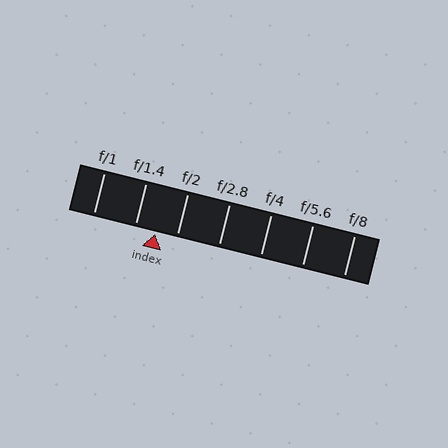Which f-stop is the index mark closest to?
The index mark is closest to f/2.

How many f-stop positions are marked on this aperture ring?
There are 7 f-stop positions marked.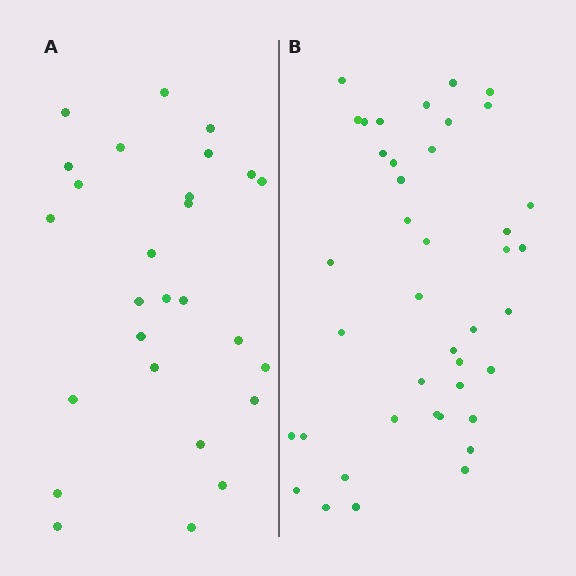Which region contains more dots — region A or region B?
Region B (the right region) has more dots.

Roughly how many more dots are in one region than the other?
Region B has approximately 15 more dots than region A.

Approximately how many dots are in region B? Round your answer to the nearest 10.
About 40 dots. (The exact count is 41, which rounds to 40.)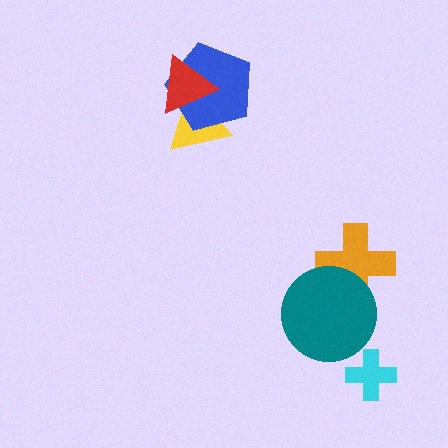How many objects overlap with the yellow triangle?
2 objects overlap with the yellow triangle.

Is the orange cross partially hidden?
Yes, it is partially covered by another shape.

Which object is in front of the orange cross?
The teal circle is in front of the orange cross.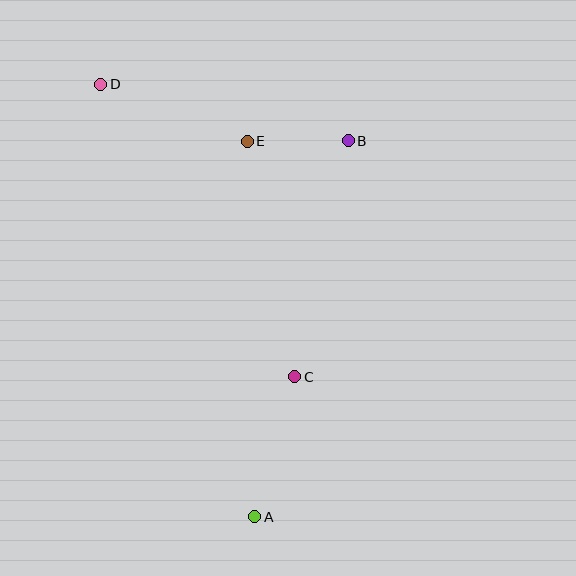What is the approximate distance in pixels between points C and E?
The distance between C and E is approximately 241 pixels.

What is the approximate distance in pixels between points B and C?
The distance between B and C is approximately 242 pixels.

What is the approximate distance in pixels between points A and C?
The distance between A and C is approximately 145 pixels.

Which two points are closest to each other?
Points B and E are closest to each other.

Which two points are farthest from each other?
Points A and D are farthest from each other.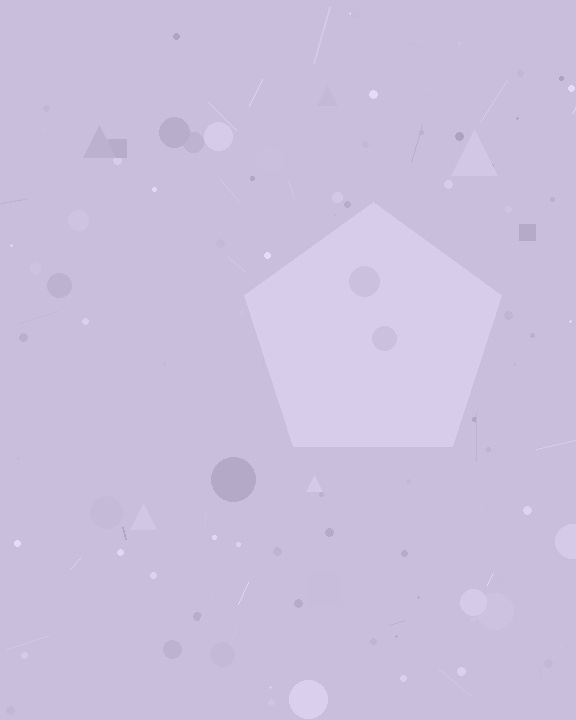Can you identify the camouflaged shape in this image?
The camouflaged shape is a pentagon.